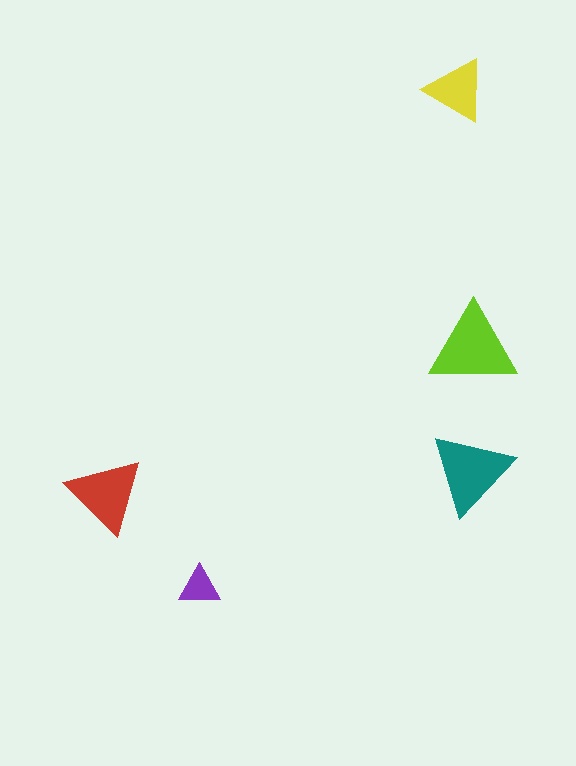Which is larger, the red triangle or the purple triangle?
The red one.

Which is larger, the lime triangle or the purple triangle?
The lime one.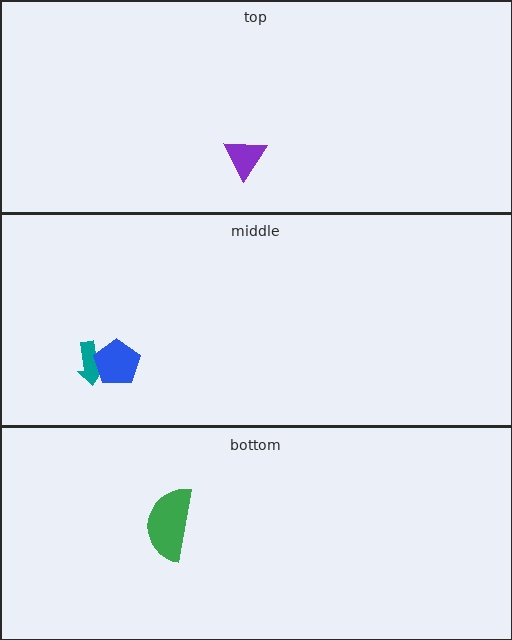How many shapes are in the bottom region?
1.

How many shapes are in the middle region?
2.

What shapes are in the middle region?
The teal arrow, the blue pentagon.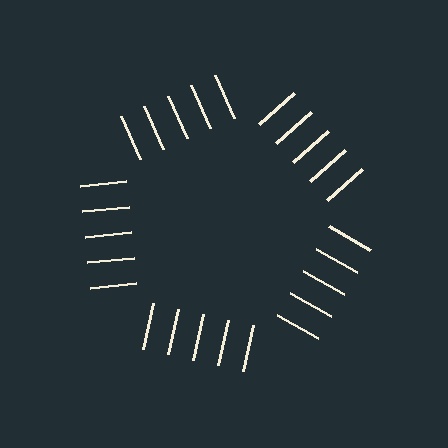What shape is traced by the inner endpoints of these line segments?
An illusory pentagon — the line segments terminate on its edges but no continuous stroke is drawn.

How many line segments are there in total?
25 — 5 along each of the 5 edges.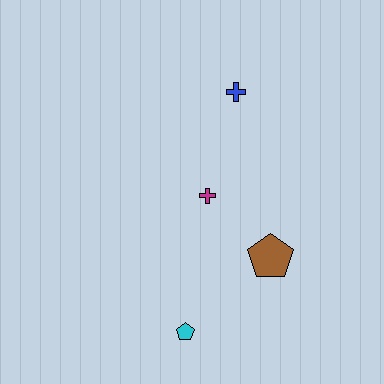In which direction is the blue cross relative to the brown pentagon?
The blue cross is above the brown pentagon.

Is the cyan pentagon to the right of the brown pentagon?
No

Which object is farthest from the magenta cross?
The cyan pentagon is farthest from the magenta cross.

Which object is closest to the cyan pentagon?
The brown pentagon is closest to the cyan pentagon.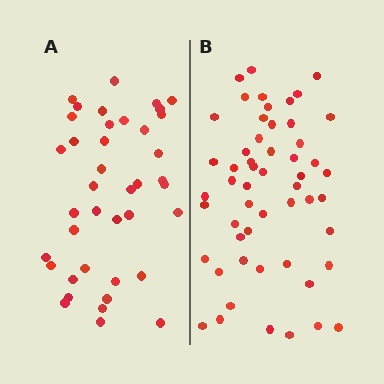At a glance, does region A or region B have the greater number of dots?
Region B (the right region) has more dots.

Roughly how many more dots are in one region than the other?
Region B has approximately 15 more dots than region A.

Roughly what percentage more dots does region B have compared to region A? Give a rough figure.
About 35% more.